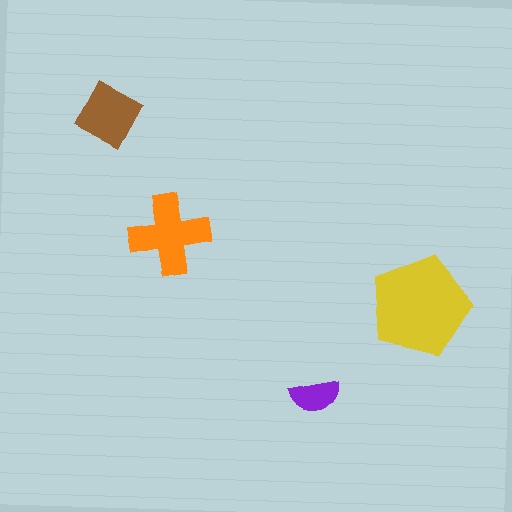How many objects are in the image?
There are 4 objects in the image.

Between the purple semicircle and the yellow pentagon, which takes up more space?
The yellow pentagon.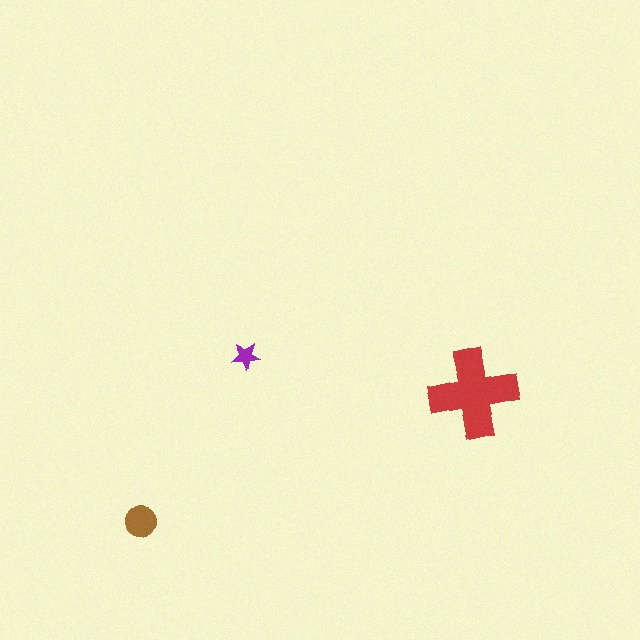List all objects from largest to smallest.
The red cross, the brown circle, the purple star.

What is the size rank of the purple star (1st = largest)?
3rd.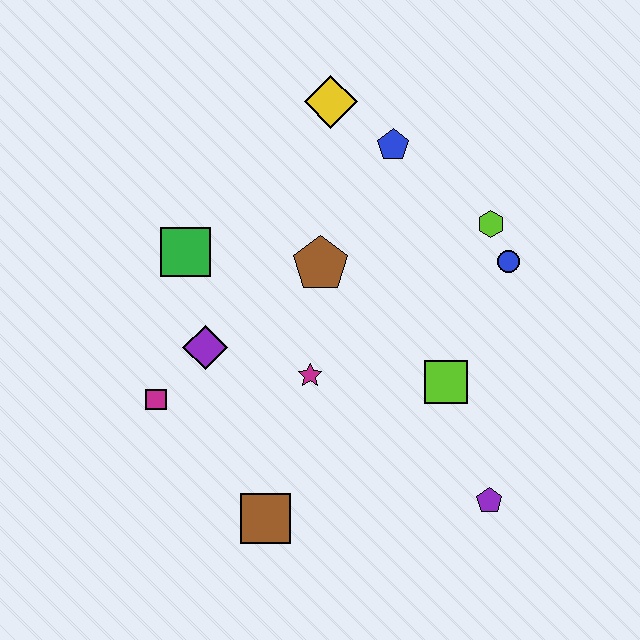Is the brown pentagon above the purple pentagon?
Yes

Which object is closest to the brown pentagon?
The magenta star is closest to the brown pentagon.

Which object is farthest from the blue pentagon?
The brown square is farthest from the blue pentagon.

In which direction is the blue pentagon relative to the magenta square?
The blue pentagon is above the magenta square.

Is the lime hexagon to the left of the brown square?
No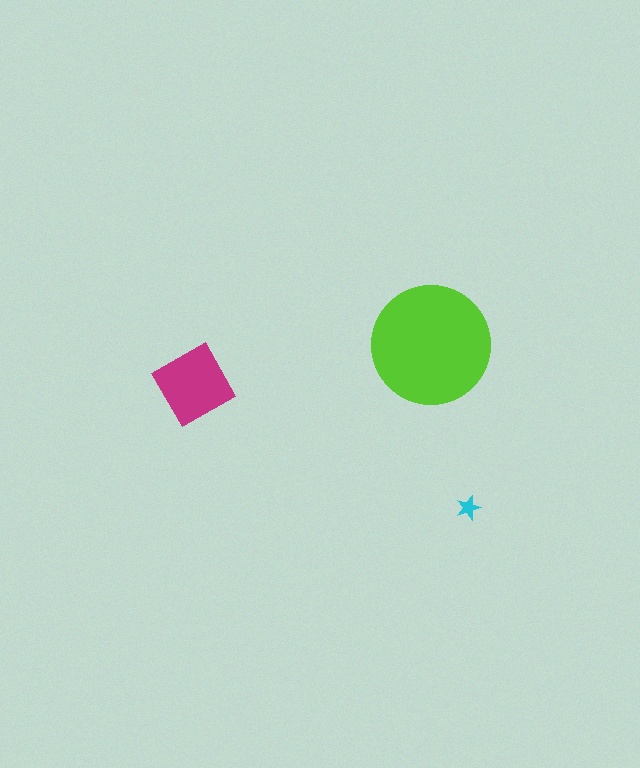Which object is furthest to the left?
The magenta diamond is leftmost.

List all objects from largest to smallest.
The lime circle, the magenta diamond, the cyan star.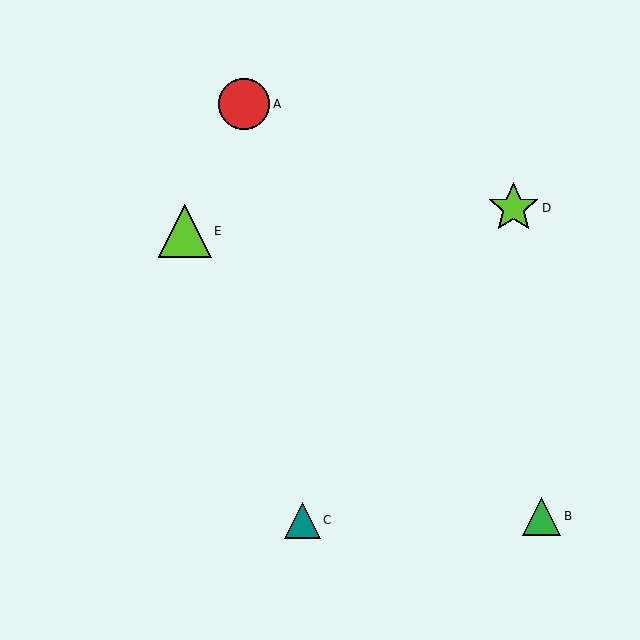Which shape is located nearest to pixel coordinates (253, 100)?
The red circle (labeled A) at (244, 104) is nearest to that location.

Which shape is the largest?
The lime triangle (labeled E) is the largest.